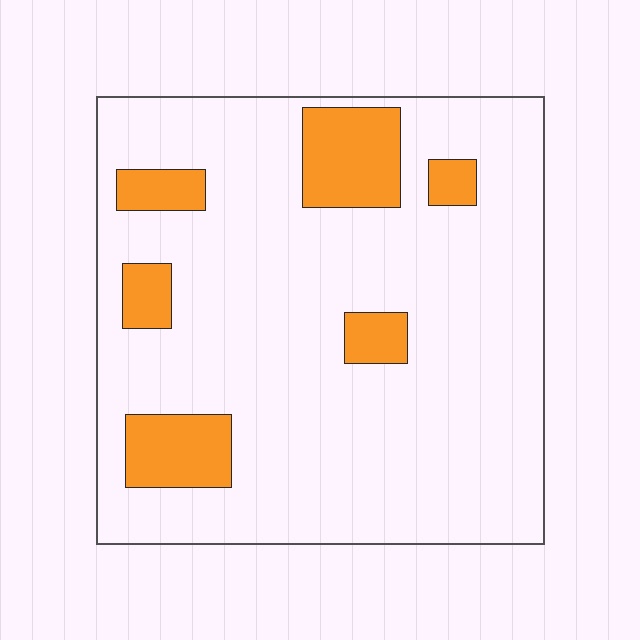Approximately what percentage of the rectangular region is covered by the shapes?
Approximately 15%.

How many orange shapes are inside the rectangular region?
6.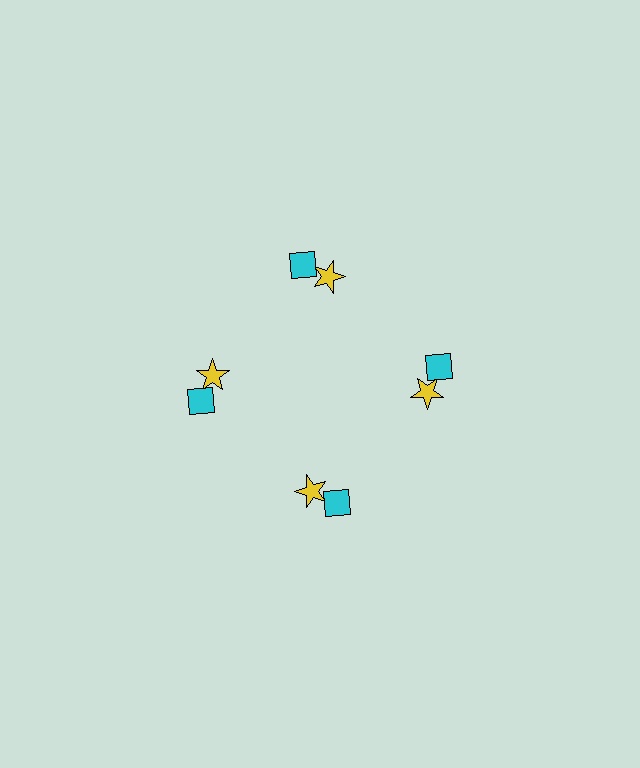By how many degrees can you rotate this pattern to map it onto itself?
The pattern maps onto itself every 90 degrees of rotation.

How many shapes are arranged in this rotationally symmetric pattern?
There are 8 shapes, arranged in 4 groups of 2.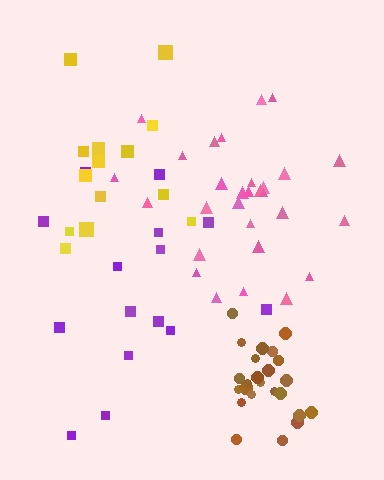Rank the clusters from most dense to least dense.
brown, pink, yellow, purple.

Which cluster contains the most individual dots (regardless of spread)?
Pink (29).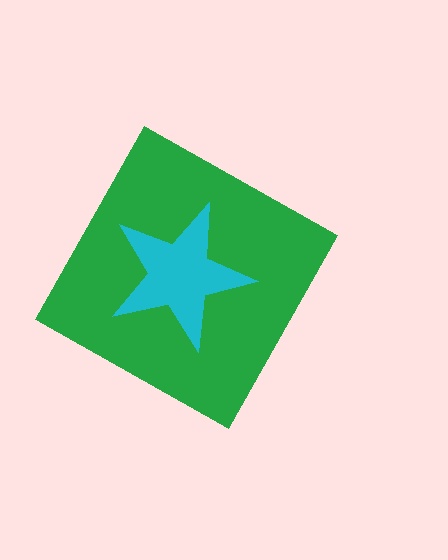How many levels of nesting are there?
2.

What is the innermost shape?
The cyan star.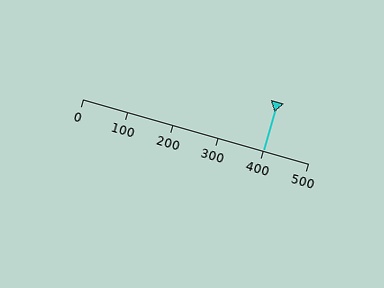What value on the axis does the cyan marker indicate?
The marker indicates approximately 400.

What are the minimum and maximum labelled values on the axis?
The axis runs from 0 to 500.